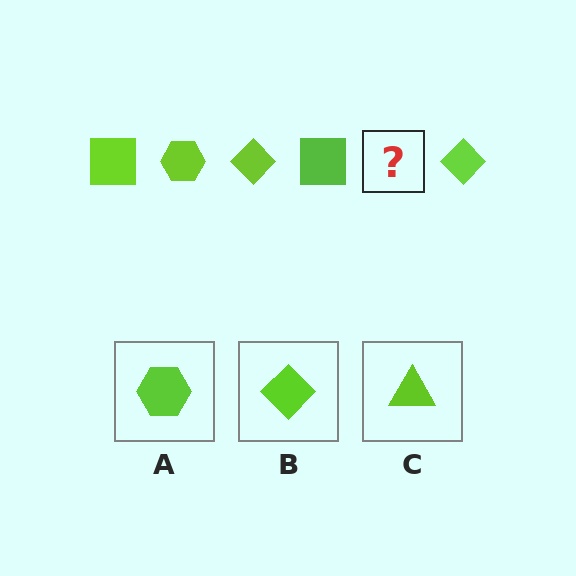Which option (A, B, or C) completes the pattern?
A.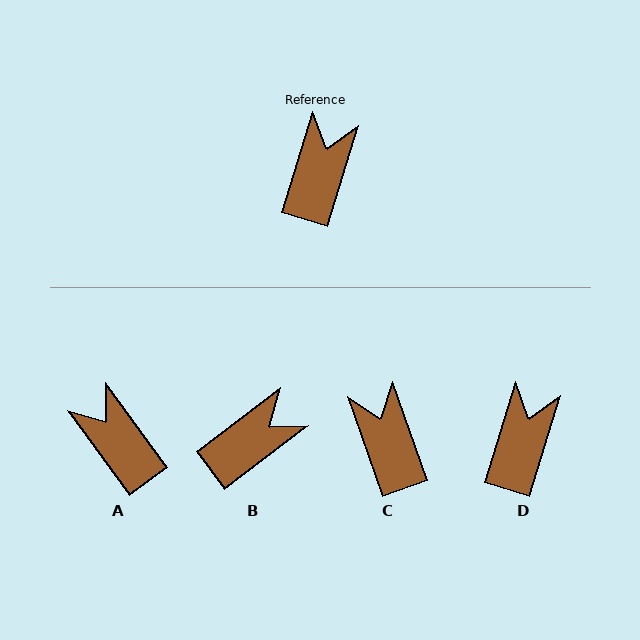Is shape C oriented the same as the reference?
No, it is off by about 36 degrees.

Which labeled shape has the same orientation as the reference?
D.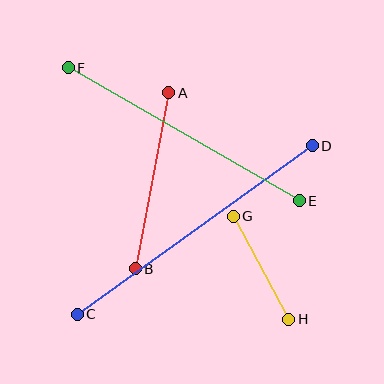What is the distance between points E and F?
The distance is approximately 266 pixels.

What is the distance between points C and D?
The distance is approximately 289 pixels.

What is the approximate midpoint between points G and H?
The midpoint is at approximately (261, 268) pixels.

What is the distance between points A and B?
The distance is approximately 179 pixels.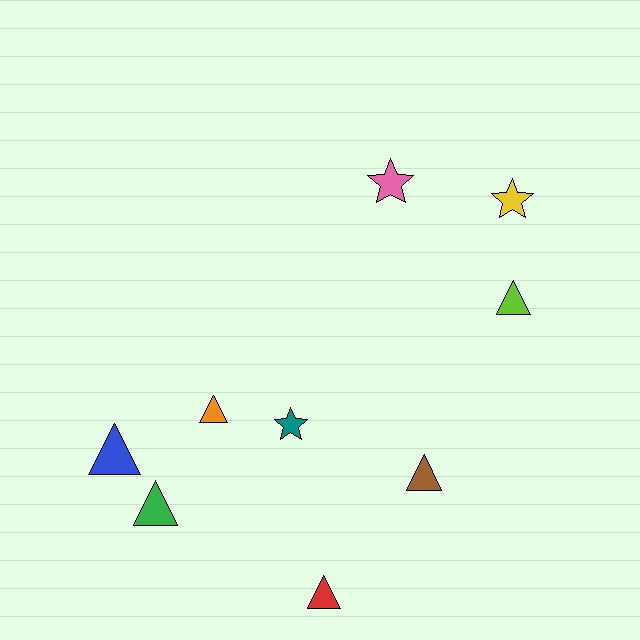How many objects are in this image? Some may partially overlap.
There are 9 objects.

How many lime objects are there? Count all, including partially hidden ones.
There is 1 lime object.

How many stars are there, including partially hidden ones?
There are 3 stars.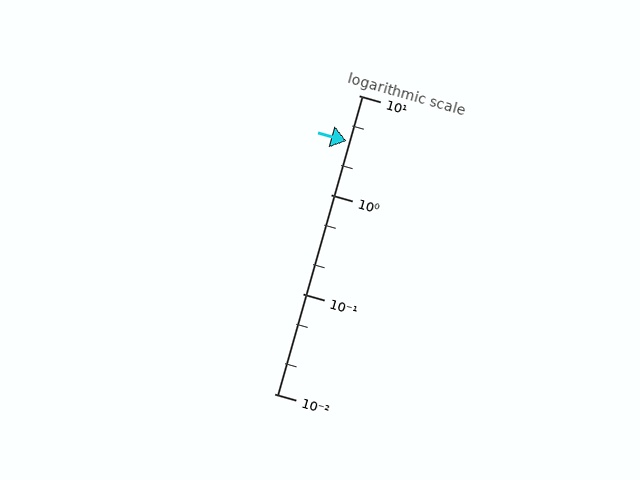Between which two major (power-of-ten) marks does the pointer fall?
The pointer is between 1 and 10.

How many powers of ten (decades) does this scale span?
The scale spans 3 decades, from 0.01 to 10.